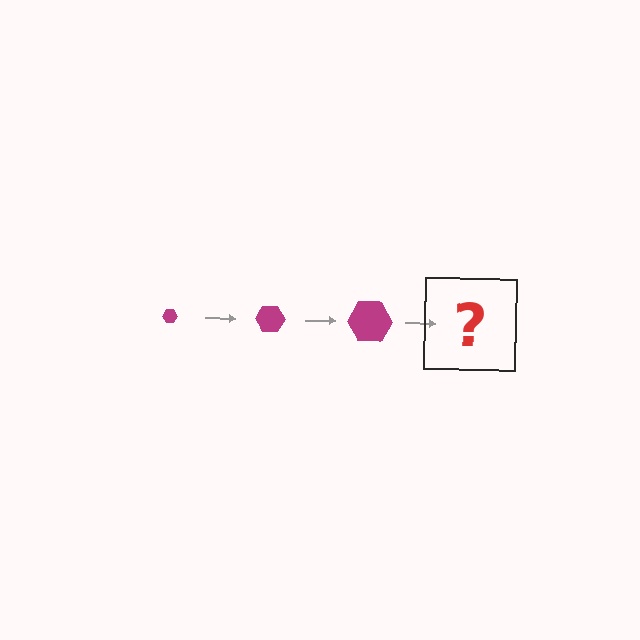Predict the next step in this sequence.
The next step is a magenta hexagon, larger than the previous one.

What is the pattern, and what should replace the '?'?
The pattern is that the hexagon gets progressively larger each step. The '?' should be a magenta hexagon, larger than the previous one.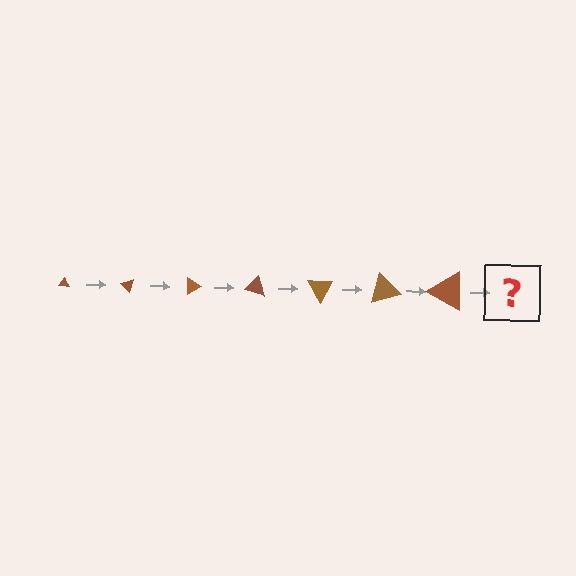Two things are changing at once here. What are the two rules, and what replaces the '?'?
The two rules are that the triangle grows larger each step and it rotates 45 degrees each step. The '?' should be a triangle, larger than the previous one and rotated 315 degrees from the start.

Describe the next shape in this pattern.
It should be a triangle, larger than the previous one and rotated 315 degrees from the start.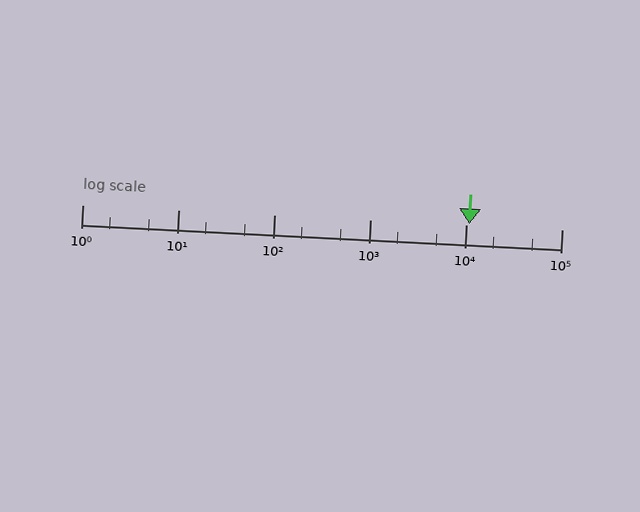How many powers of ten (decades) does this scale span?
The scale spans 5 decades, from 1 to 100000.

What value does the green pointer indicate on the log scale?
The pointer indicates approximately 11000.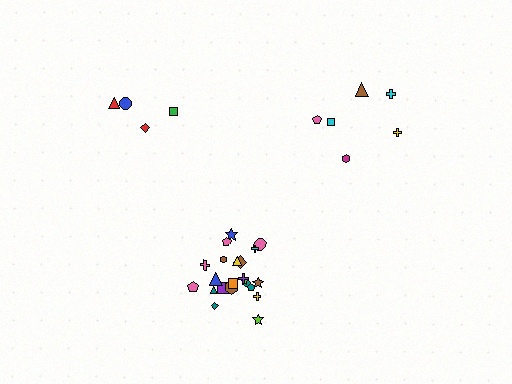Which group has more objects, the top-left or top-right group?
The top-right group.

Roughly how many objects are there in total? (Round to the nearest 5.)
Roughly 30 objects in total.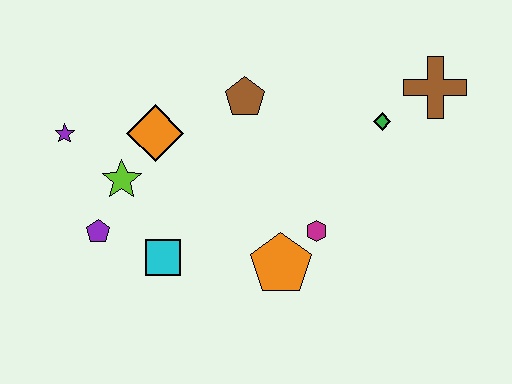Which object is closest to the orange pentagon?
The magenta hexagon is closest to the orange pentagon.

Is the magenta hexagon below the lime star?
Yes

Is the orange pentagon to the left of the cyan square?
No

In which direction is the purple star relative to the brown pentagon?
The purple star is to the left of the brown pentagon.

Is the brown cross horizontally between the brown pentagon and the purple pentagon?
No